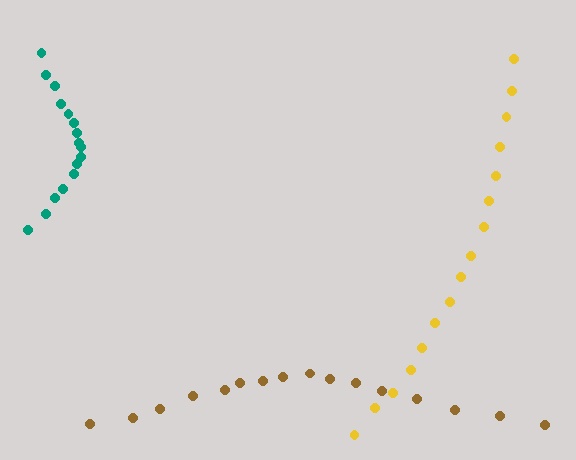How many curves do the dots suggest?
There are 3 distinct paths.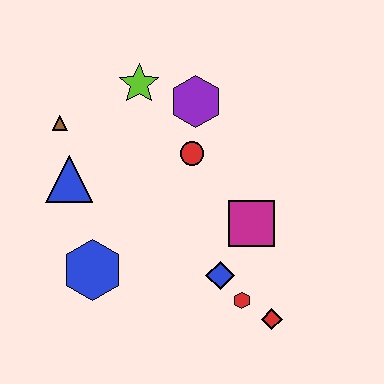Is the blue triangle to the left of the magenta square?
Yes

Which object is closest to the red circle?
The purple hexagon is closest to the red circle.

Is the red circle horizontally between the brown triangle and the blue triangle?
No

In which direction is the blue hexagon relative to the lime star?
The blue hexagon is below the lime star.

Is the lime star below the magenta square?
No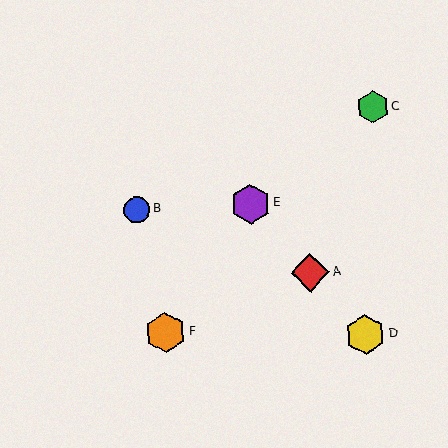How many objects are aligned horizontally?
2 objects (B, E) are aligned horizontally.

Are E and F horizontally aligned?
No, E is at y≈204 and F is at y≈332.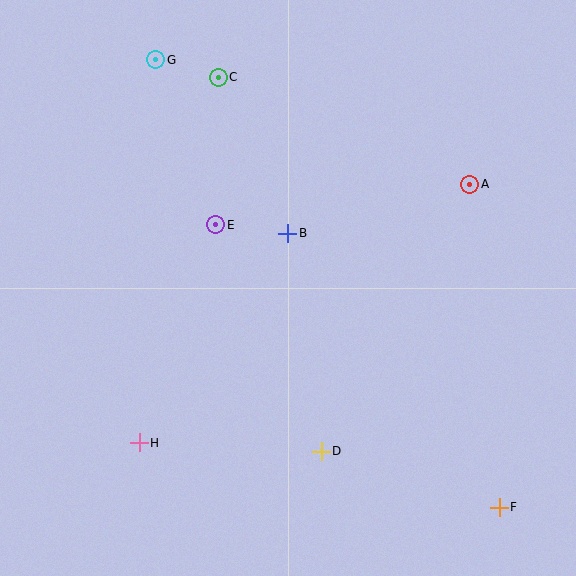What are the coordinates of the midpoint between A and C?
The midpoint between A and C is at (344, 131).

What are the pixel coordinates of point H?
Point H is at (139, 443).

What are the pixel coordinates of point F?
Point F is at (499, 507).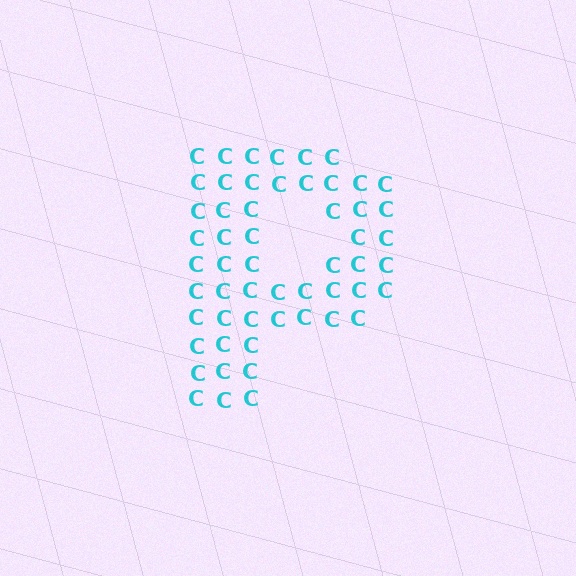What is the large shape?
The large shape is the letter P.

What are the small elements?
The small elements are letter C's.